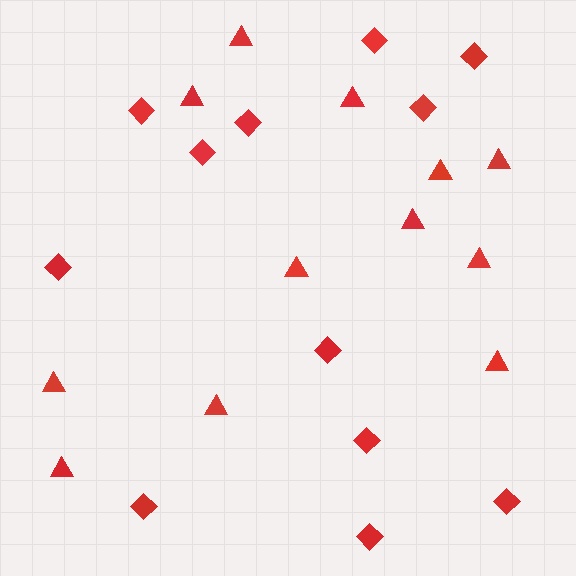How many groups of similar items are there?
There are 2 groups: one group of triangles (12) and one group of diamonds (12).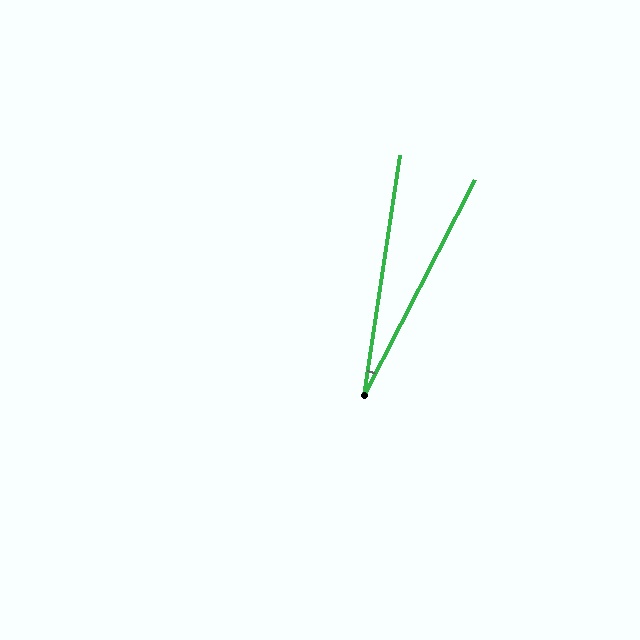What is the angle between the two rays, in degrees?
Approximately 18 degrees.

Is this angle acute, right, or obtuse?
It is acute.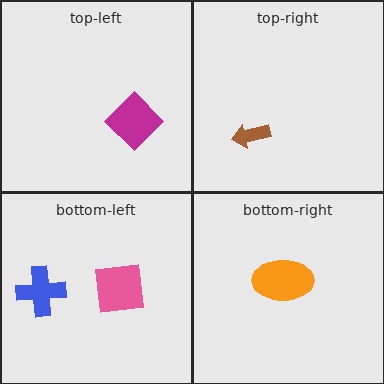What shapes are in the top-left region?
The magenta diamond.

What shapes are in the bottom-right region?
The orange ellipse.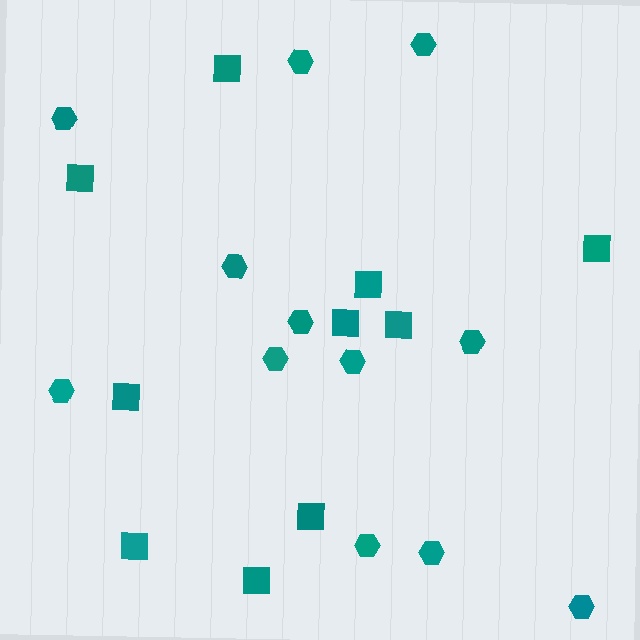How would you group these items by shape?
There are 2 groups: one group of squares (10) and one group of hexagons (12).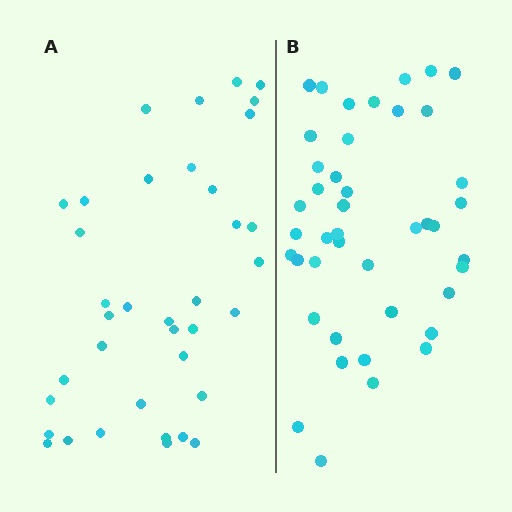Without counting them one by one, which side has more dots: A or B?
Region B (the right region) has more dots.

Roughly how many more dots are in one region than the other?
Region B has about 6 more dots than region A.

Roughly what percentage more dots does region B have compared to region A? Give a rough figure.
About 15% more.